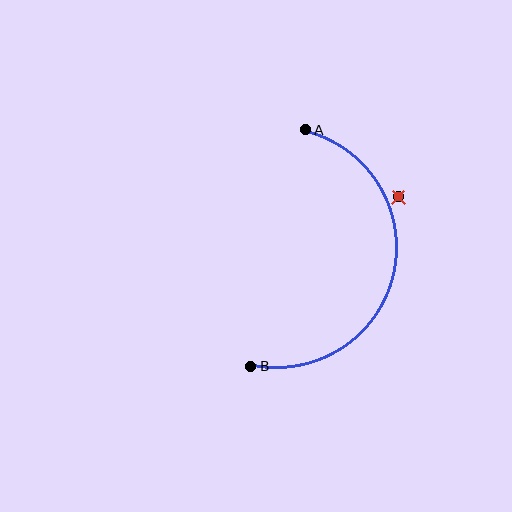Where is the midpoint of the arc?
The arc midpoint is the point on the curve farthest from the straight line joining A and B. It sits to the right of that line.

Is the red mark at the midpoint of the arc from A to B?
No — the red mark does not lie on the arc at all. It sits slightly outside the curve.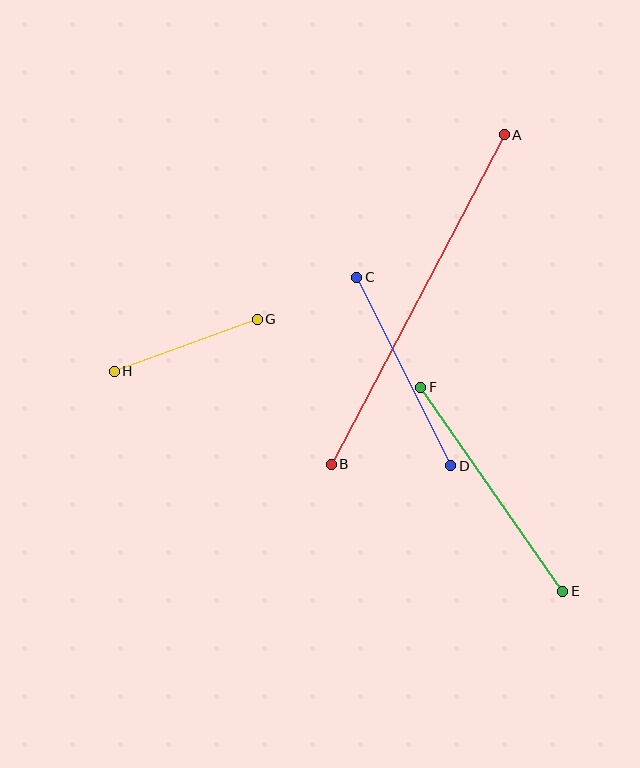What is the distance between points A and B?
The distance is approximately 372 pixels.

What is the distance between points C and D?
The distance is approximately 211 pixels.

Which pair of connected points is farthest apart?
Points A and B are farthest apart.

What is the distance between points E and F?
The distance is approximately 249 pixels.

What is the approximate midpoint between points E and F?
The midpoint is at approximately (492, 489) pixels.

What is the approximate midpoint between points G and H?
The midpoint is at approximately (186, 345) pixels.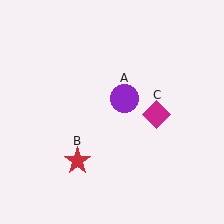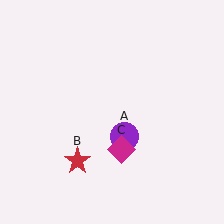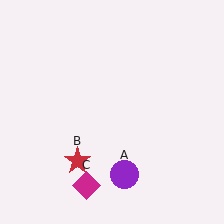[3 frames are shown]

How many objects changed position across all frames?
2 objects changed position: purple circle (object A), magenta diamond (object C).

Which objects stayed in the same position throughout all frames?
Red star (object B) remained stationary.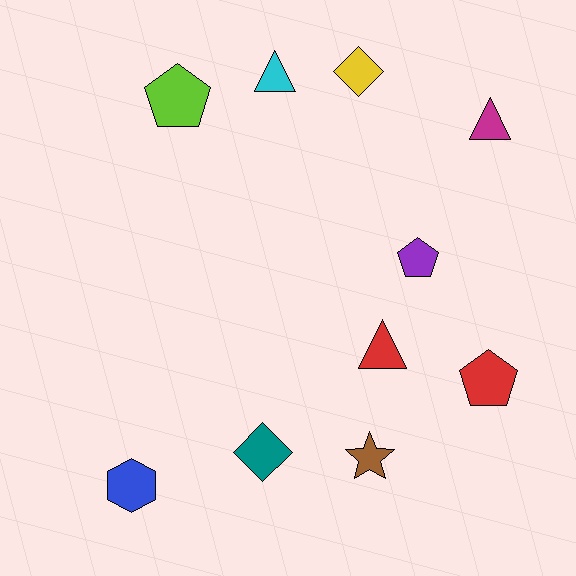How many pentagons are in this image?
There are 3 pentagons.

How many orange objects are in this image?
There are no orange objects.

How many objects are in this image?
There are 10 objects.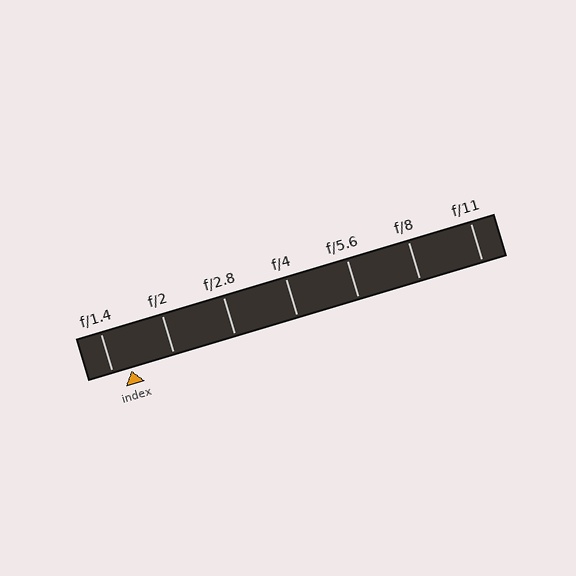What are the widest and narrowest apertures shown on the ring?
The widest aperture shown is f/1.4 and the narrowest is f/11.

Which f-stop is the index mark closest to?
The index mark is closest to f/1.4.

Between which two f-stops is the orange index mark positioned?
The index mark is between f/1.4 and f/2.